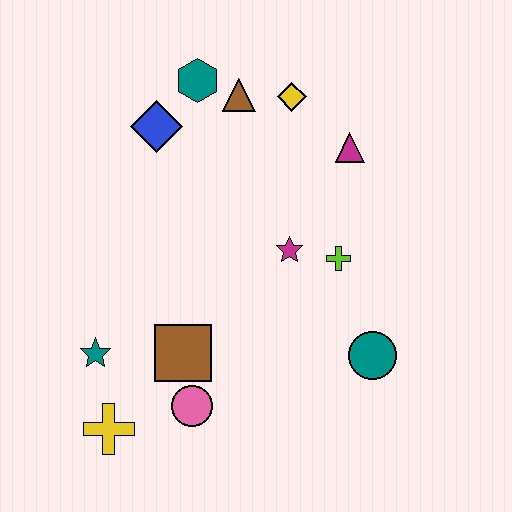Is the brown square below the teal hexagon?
Yes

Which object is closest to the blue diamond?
The teal hexagon is closest to the blue diamond.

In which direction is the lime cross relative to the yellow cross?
The lime cross is to the right of the yellow cross.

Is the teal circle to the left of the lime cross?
No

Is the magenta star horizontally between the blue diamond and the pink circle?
No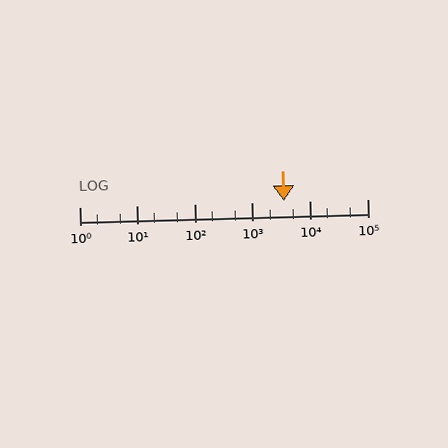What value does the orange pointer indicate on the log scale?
The pointer indicates approximately 3500.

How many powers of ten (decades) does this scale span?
The scale spans 5 decades, from 1 to 100000.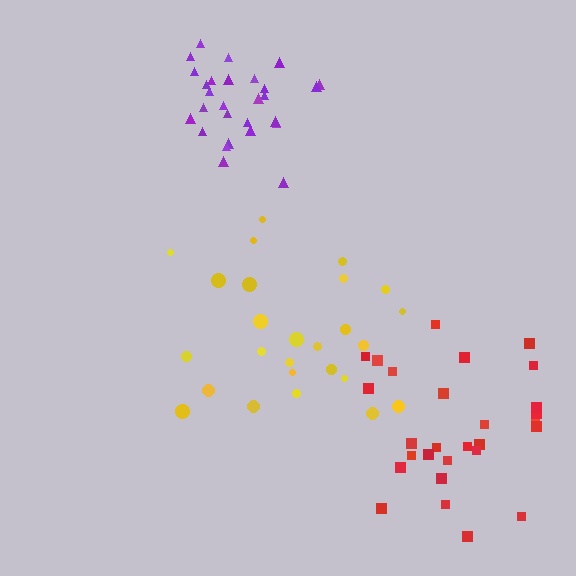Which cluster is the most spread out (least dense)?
Red.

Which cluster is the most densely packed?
Purple.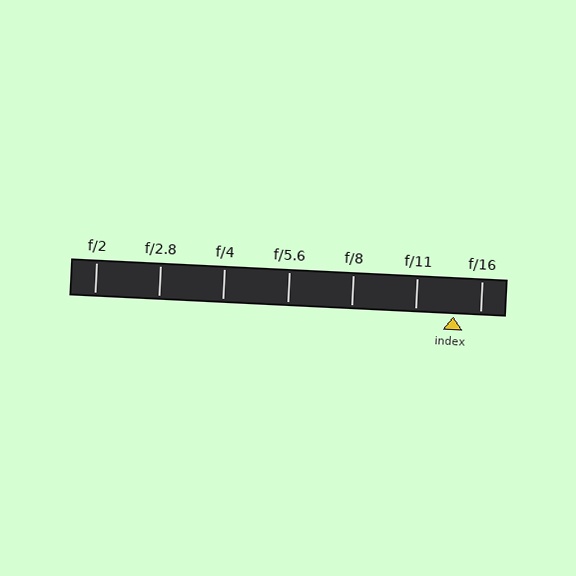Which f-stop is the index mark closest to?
The index mark is closest to f/16.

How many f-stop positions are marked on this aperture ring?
There are 7 f-stop positions marked.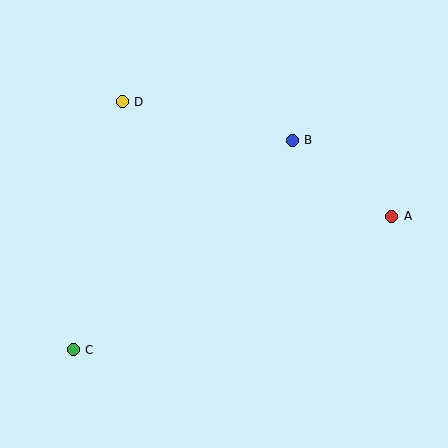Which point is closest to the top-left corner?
Point D is closest to the top-left corner.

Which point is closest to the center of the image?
Point B at (292, 140) is closest to the center.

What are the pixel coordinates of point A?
Point A is at (392, 216).